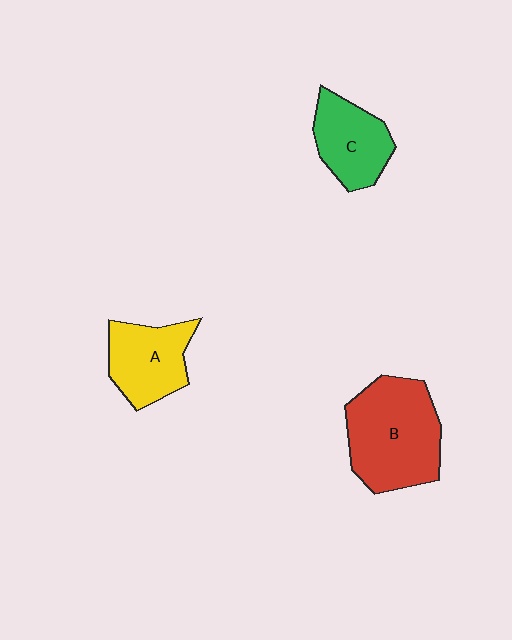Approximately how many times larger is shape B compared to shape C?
Approximately 1.7 times.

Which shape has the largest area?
Shape B (red).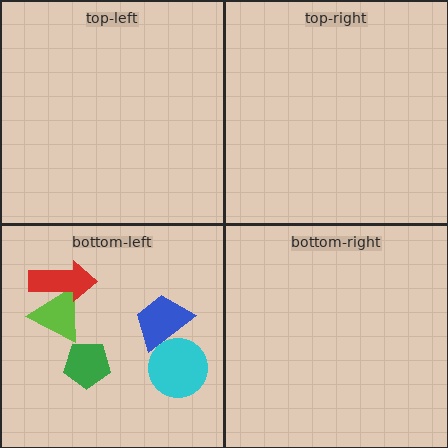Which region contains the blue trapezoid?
The bottom-left region.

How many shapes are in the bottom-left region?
5.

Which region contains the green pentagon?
The bottom-left region.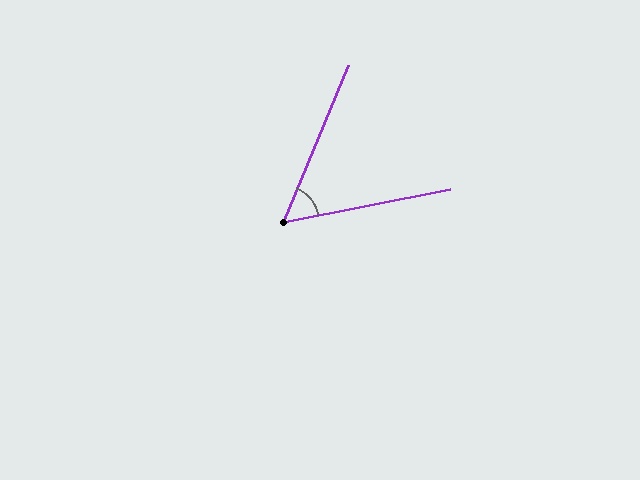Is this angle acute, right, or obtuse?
It is acute.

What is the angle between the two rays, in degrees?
Approximately 56 degrees.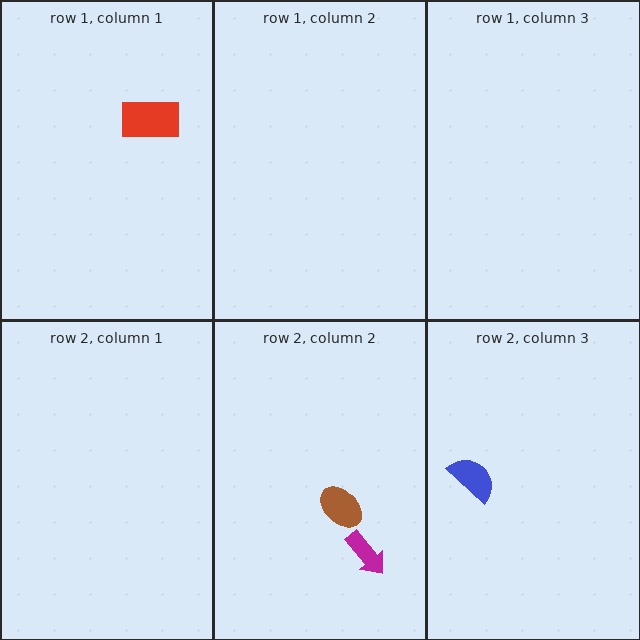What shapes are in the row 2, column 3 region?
The blue semicircle.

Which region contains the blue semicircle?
The row 2, column 3 region.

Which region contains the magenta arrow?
The row 2, column 2 region.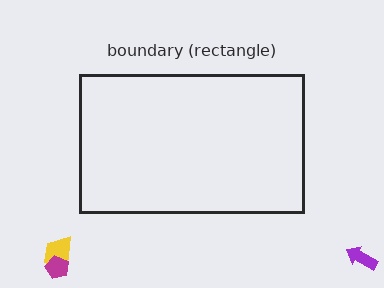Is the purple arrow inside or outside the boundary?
Outside.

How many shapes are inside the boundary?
0 inside, 3 outside.